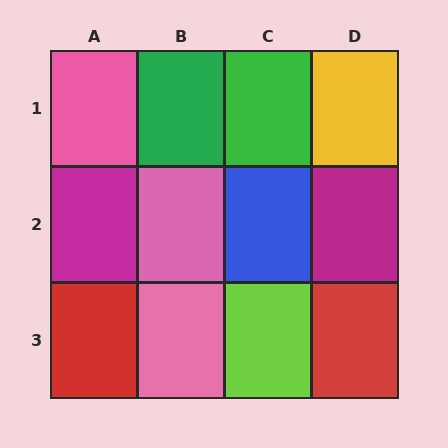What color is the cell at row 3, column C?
Lime.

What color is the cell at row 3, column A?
Red.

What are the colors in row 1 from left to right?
Pink, green, green, yellow.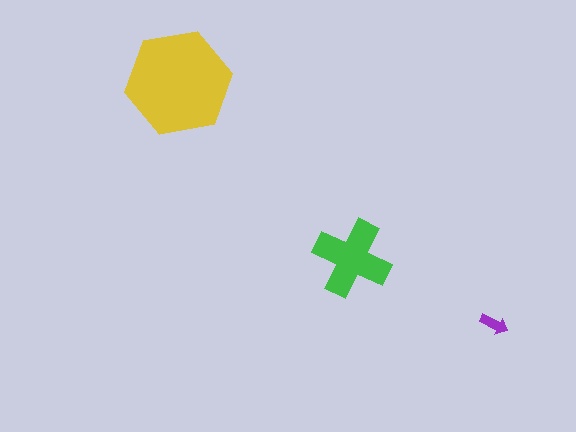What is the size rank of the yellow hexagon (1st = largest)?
1st.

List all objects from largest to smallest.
The yellow hexagon, the green cross, the purple arrow.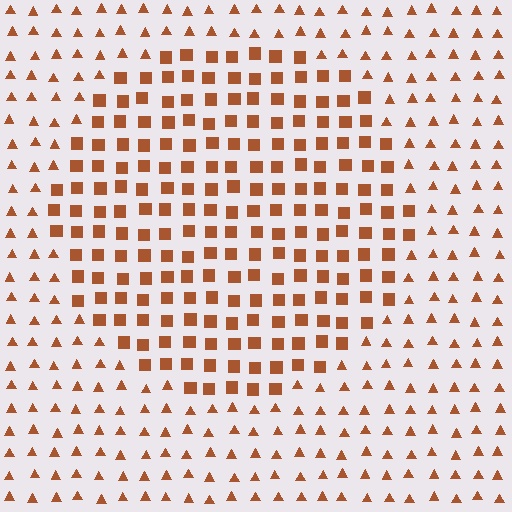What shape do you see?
I see a circle.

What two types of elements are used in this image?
The image uses squares inside the circle region and triangles outside it.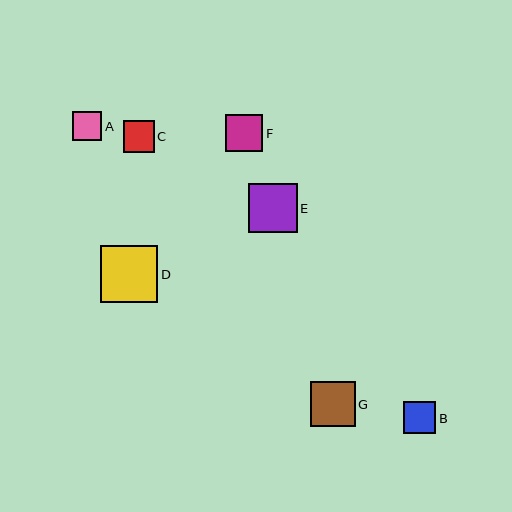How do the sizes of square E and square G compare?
Square E and square G are approximately the same size.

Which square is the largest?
Square D is the largest with a size of approximately 57 pixels.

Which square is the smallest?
Square A is the smallest with a size of approximately 29 pixels.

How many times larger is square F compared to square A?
Square F is approximately 1.3 times the size of square A.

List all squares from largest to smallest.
From largest to smallest: D, E, G, F, B, C, A.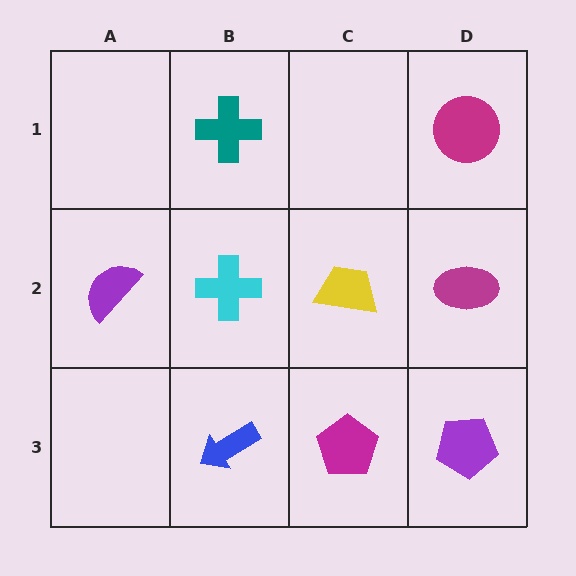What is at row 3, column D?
A purple pentagon.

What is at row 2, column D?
A magenta ellipse.